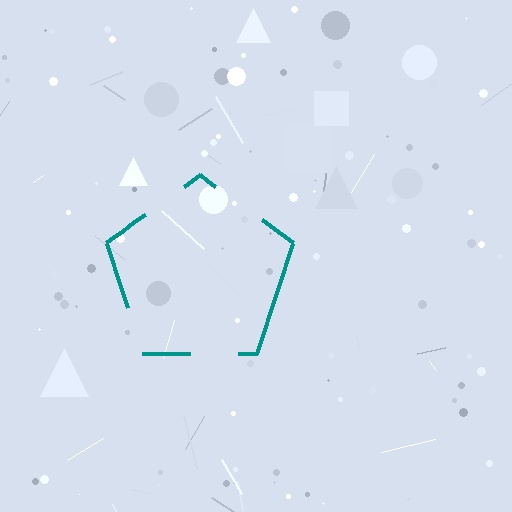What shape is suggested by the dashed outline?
The dashed outline suggests a pentagon.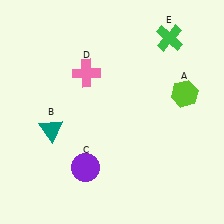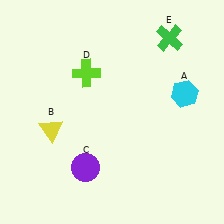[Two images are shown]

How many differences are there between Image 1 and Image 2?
There are 3 differences between the two images.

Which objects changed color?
A changed from lime to cyan. B changed from teal to yellow. D changed from pink to lime.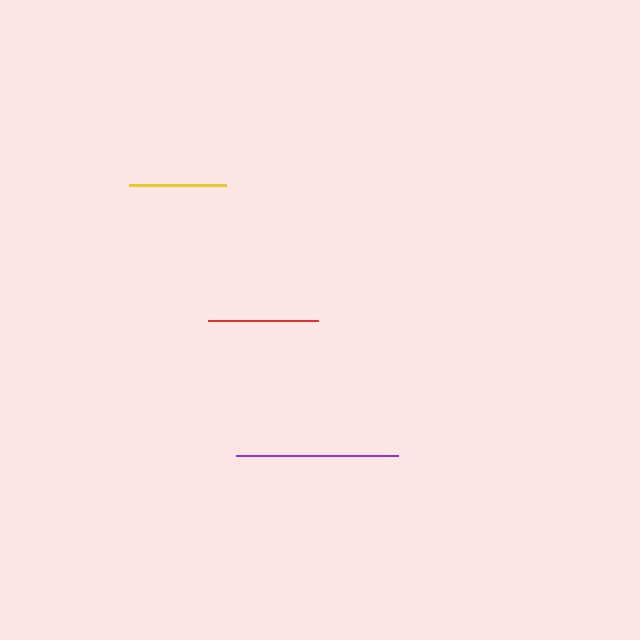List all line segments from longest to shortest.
From longest to shortest: purple, red, yellow.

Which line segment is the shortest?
The yellow line is the shortest at approximately 97 pixels.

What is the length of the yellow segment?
The yellow segment is approximately 97 pixels long.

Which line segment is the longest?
The purple line is the longest at approximately 162 pixels.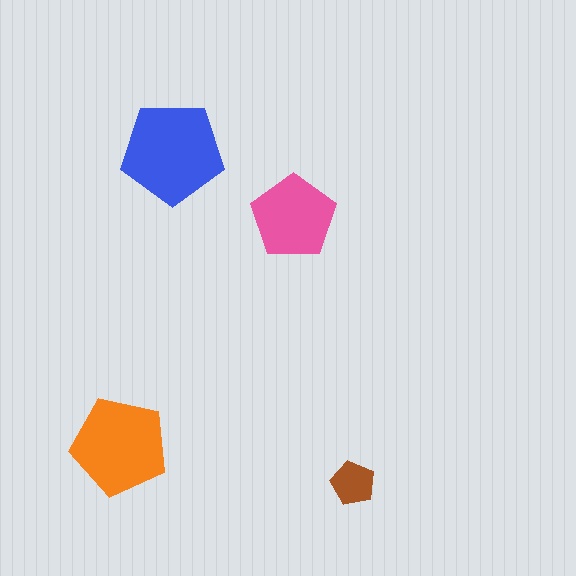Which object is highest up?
The blue pentagon is topmost.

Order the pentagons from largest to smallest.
the blue one, the orange one, the pink one, the brown one.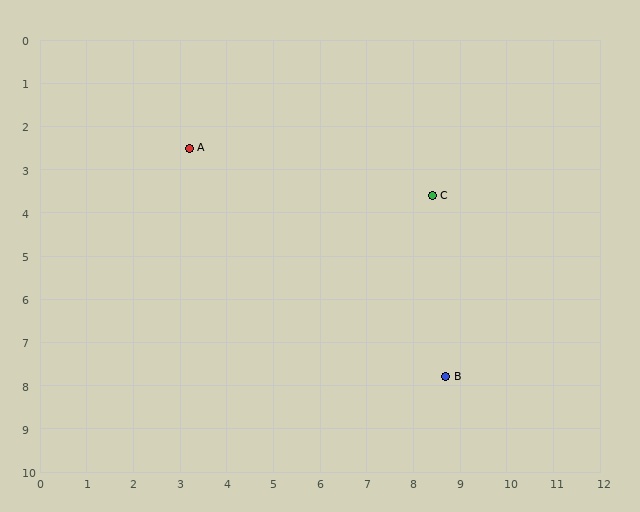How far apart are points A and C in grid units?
Points A and C are about 5.3 grid units apart.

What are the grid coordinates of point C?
Point C is at approximately (8.4, 3.6).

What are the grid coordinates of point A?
Point A is at approximately (3.2, 2.5).